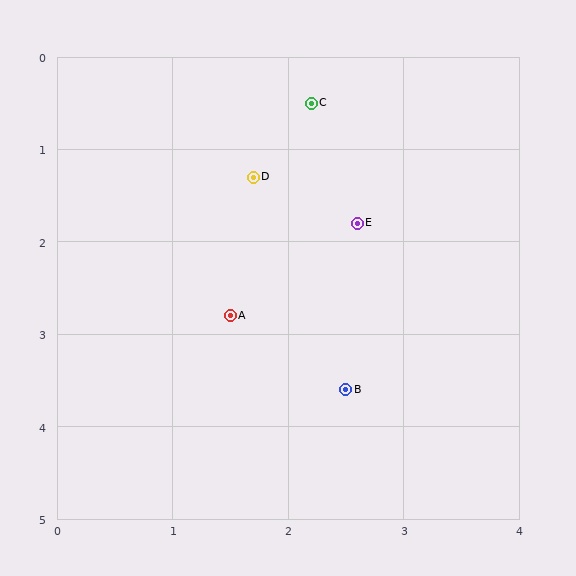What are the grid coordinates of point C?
Point C is at approximately (2.2, 0.5).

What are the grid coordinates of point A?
Point A is at approximately (1.5, 2.8).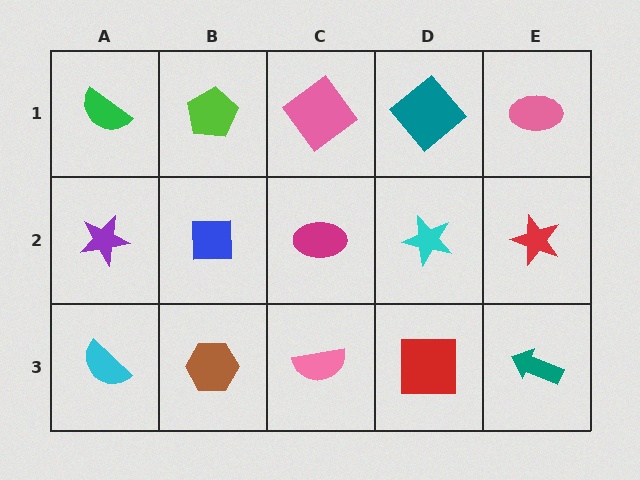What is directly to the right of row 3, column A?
A brown hexagon.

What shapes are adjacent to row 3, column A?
A purple star (row 2, column A), a brown hexagon (row 3, column B).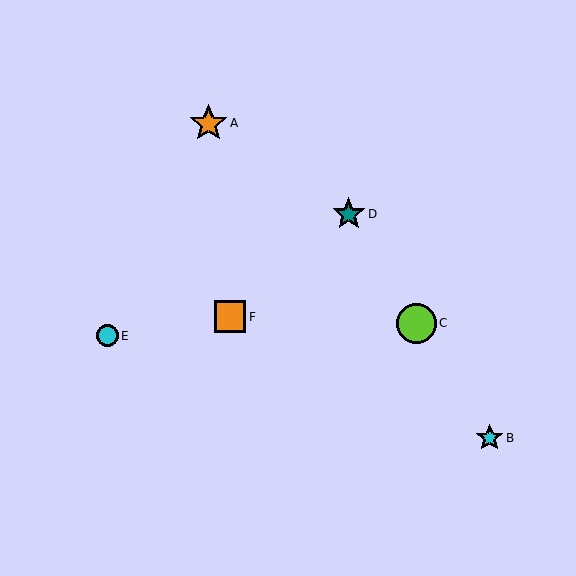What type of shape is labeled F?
Shape F is an orange square.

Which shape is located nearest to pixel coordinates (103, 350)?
The cyan circle (labeled E) at (107, 336) is nearest to that location.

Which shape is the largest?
The lime circle (labeled C) is the largest.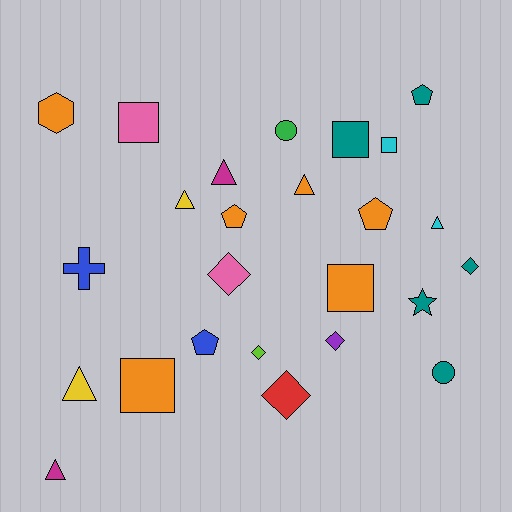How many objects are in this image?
There are 25 objects.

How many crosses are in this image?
There is 1 cross.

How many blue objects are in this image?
There are 2 blue objects.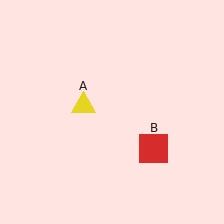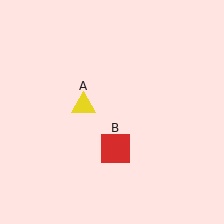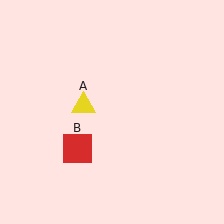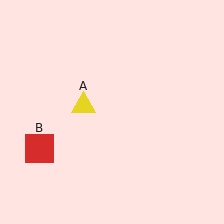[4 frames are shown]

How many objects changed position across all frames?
1 object changed position: red square (object B).